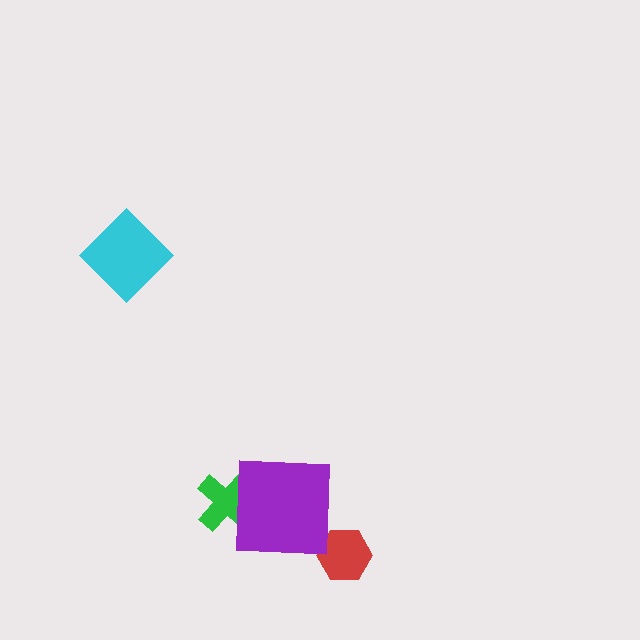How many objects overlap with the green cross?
1 object overlaps with the green cross.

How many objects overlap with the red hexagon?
0 objects overlap with the red hexagon.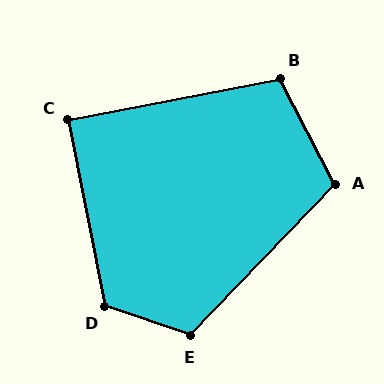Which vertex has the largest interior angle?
D, at approximately 120 degrees.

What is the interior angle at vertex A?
Approximately 109 degrees (obtuse).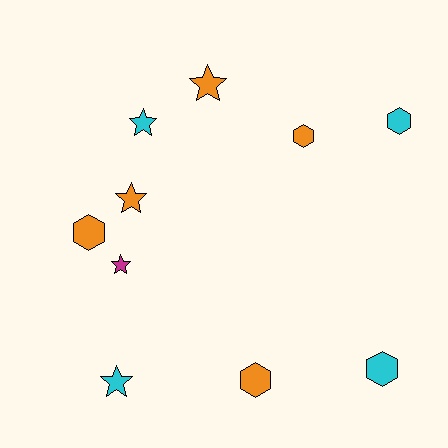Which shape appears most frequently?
Hexagon, with 5 objects.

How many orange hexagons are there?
There are 3 orange hexagons.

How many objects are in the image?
There are 10 objects.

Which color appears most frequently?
Orange, with 5 objects.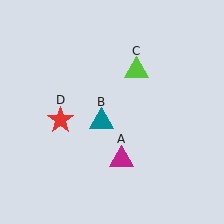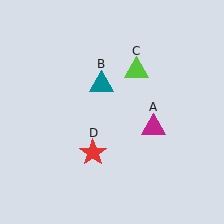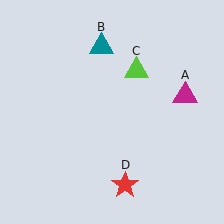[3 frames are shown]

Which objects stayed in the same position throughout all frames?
Lime triangle (object C) remained stationary.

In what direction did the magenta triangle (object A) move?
The magenta triangle (object A) moved up and to the right.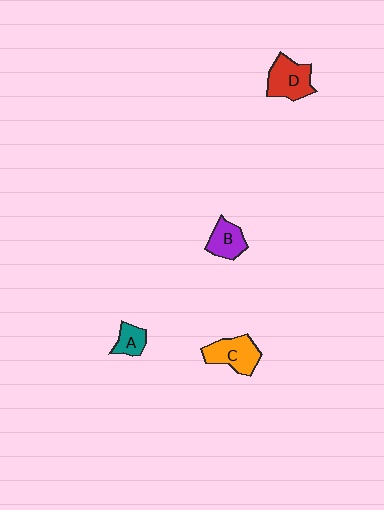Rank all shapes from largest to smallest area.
From largest to smallest: D (red), C (orange), B (purple), A (teal).